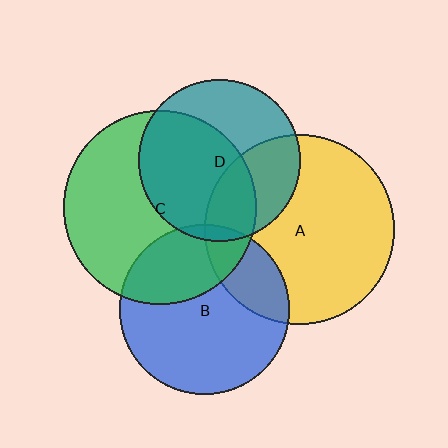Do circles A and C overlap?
Yes.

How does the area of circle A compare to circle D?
Approximately 1.4 times.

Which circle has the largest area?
Circle C (green).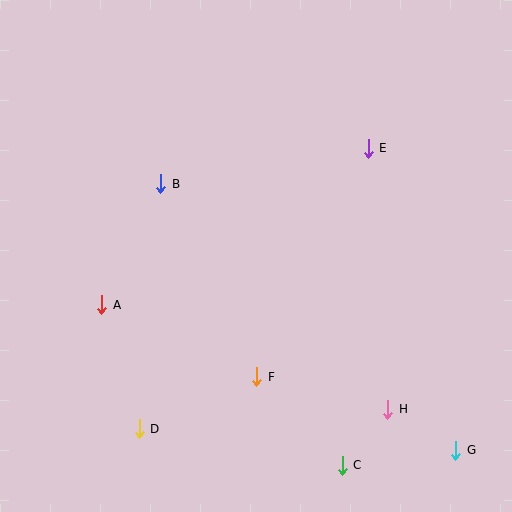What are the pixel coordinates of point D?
Point D is at (139, 429).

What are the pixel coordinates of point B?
Point B is at (161, 184).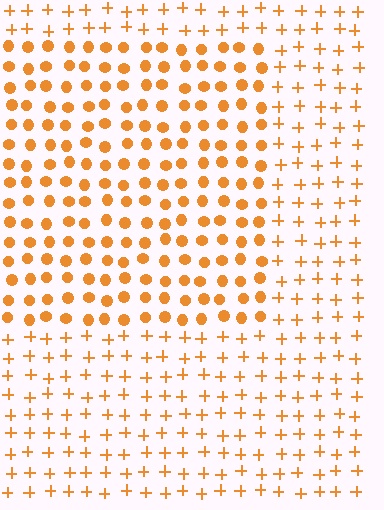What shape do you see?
I see a rectangle.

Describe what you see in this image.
The image is filled with small orange elements arranged in a uniform grid. A rectangle-shaped region contains circles, while the surrounding area contains plus signs. The boundary is defined purely by the change in element shape.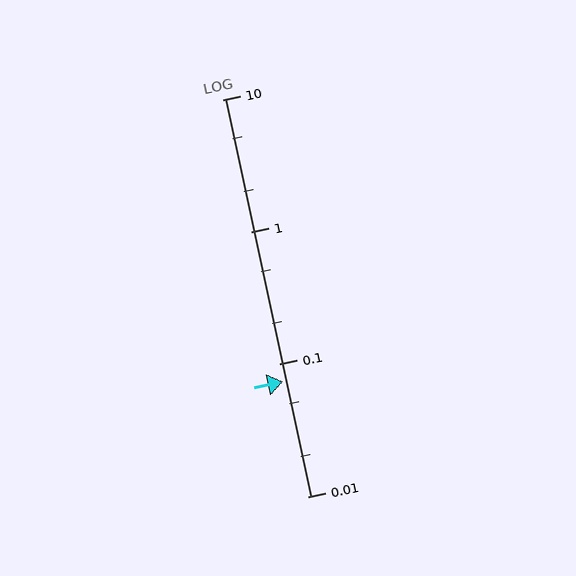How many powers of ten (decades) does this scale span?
The scale spans 3 decades, from 0.01 to 10.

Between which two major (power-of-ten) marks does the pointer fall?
The pointer is between 0.01 and 0.1.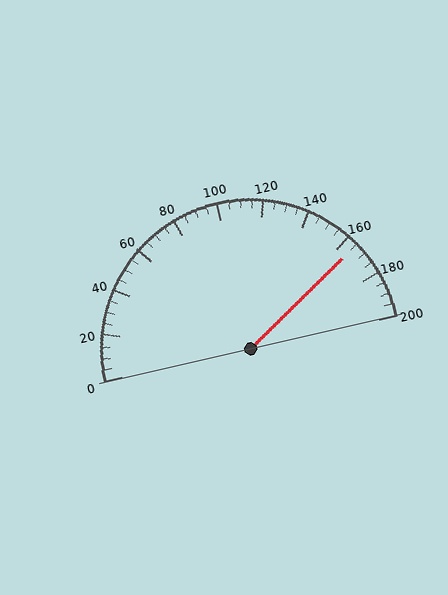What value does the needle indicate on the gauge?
The needle indicates approximately 165.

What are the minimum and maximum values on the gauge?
The gauge ranges from 0 to 200.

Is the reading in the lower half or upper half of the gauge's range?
The reading is in the upper half of the range (0 to 200).